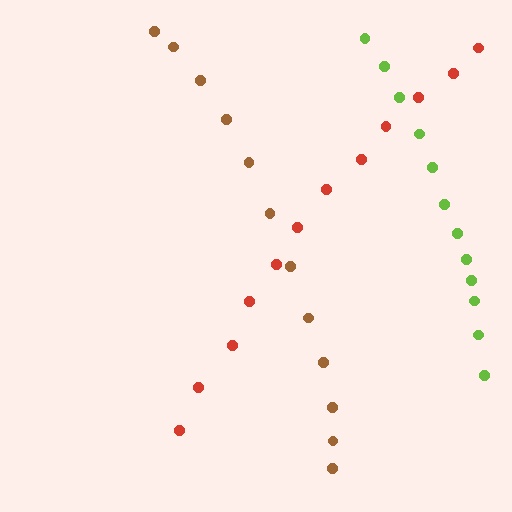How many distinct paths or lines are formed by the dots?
There are 3 distinct paths.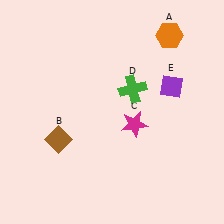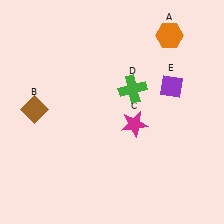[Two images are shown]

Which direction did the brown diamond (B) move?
The brown diamond (B) moved up.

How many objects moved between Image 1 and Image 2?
1 object moved between the two images.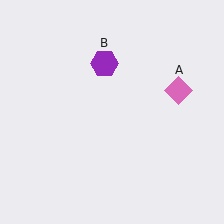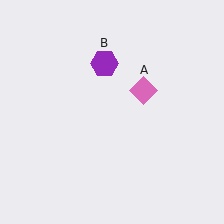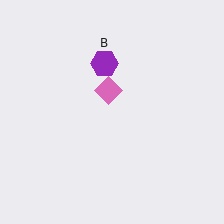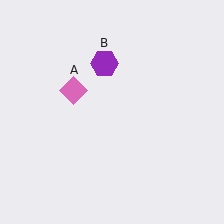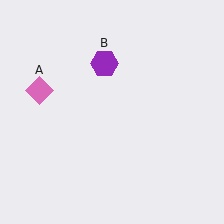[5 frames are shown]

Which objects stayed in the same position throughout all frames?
Purple hexagon (object B) remained stationary.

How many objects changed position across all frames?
1 object changed position: pink diamond (object A).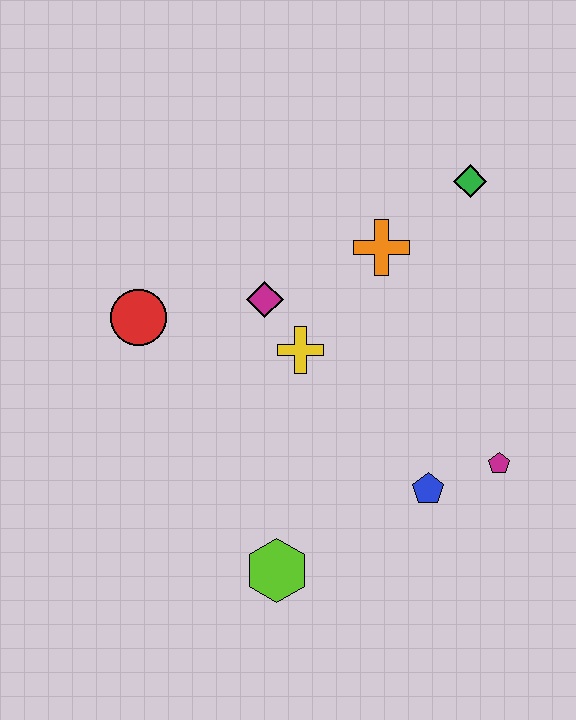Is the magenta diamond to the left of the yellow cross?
Yes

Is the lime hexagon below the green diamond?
Yes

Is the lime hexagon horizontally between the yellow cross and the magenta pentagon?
No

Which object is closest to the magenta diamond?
The yellow cross is closest to the magenta diamond.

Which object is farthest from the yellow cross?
The green diamond is farthest from the yellow cross.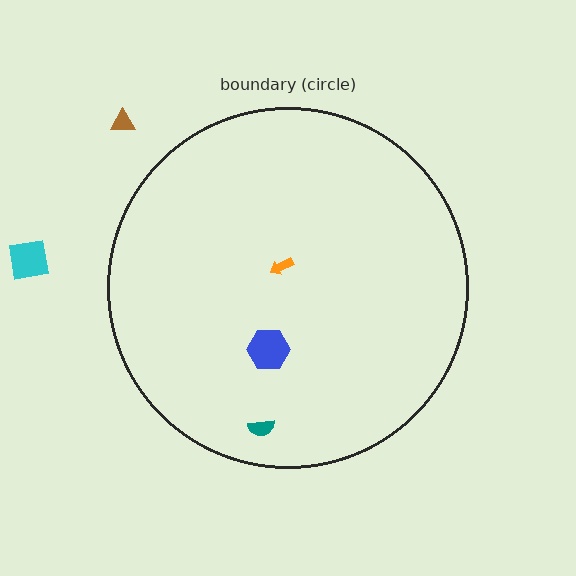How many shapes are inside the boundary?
3 inside, 2 outside.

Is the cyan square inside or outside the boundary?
Outside.